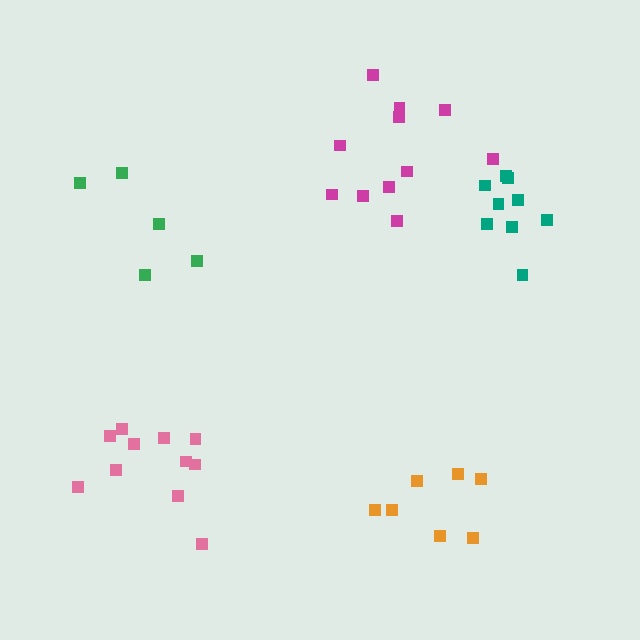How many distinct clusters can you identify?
There are 5 distinct clusters.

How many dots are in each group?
Group 1: 5 dots, Group 2: 11 dots, Group 3: 7 dots, Group 4: 11 dots, Group 5: 9 dots (43 total).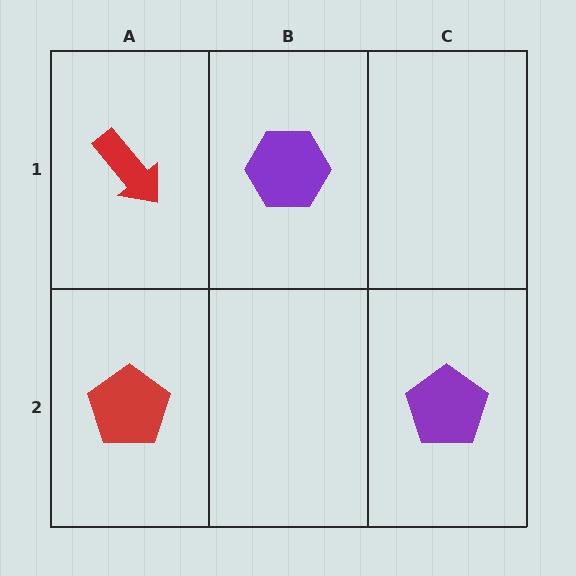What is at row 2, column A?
A red pentagon.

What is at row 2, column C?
A purple pentagon.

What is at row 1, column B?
A purple hexagon.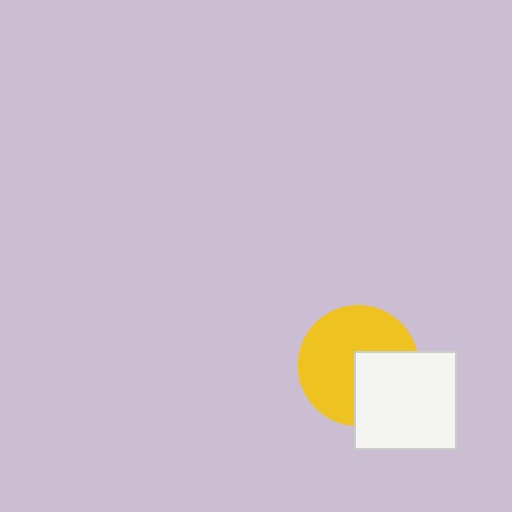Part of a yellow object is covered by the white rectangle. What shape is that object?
It is a circle.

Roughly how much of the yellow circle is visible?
About half of it is visible (roughly 64%).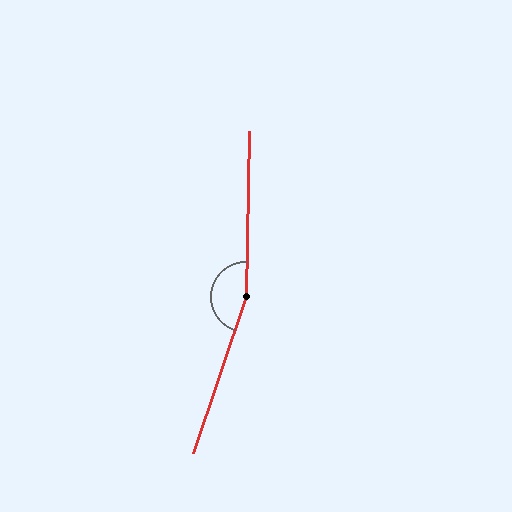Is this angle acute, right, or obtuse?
It is obtuse.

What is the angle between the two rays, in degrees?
Approximately 163 degrees.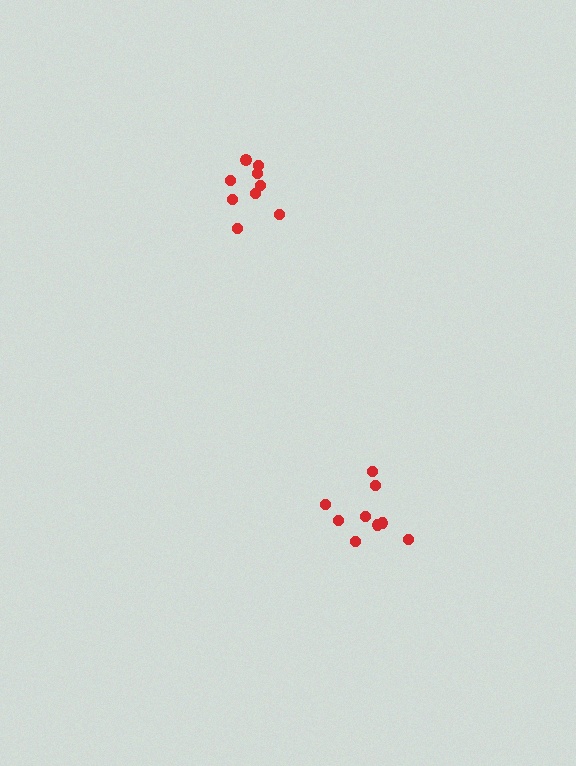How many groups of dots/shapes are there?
There are 2 groups.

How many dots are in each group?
Group 1: 9 dots, Group 2: 9 dots (18 total).